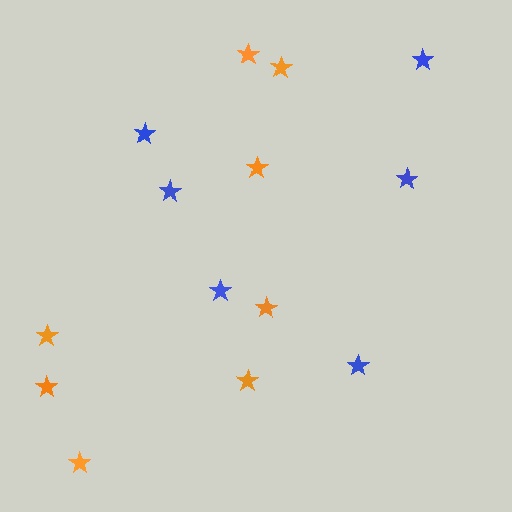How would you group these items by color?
There are 2 groups: one group of blue stars (6) and one group of orange stars (8).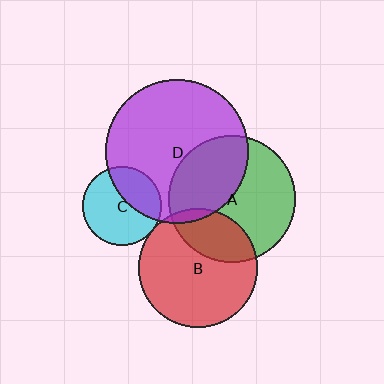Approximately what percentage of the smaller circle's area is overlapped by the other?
Approximately 35%.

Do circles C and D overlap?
Yes.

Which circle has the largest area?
Circle D (purple).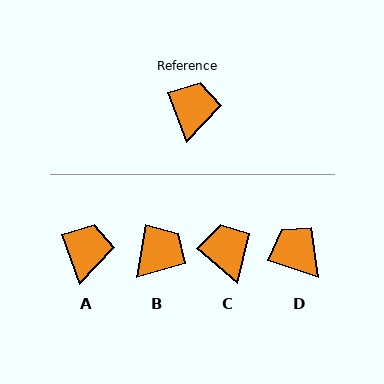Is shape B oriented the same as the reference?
No, it is off by about 30 degrees.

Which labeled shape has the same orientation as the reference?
A.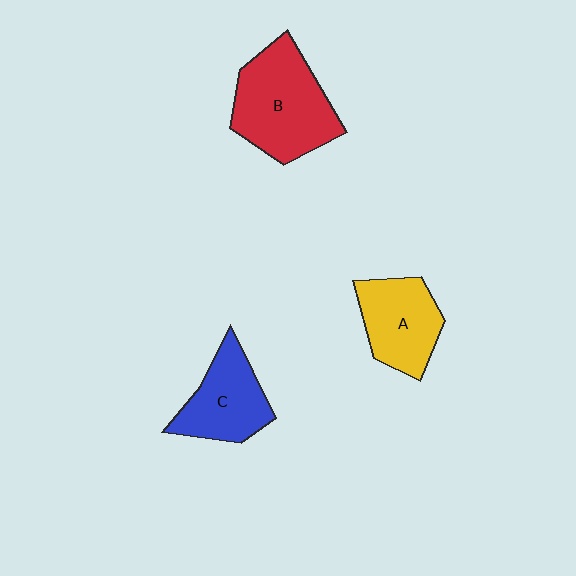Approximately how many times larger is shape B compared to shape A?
Approximately 1.4 times.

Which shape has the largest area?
Shape B (red).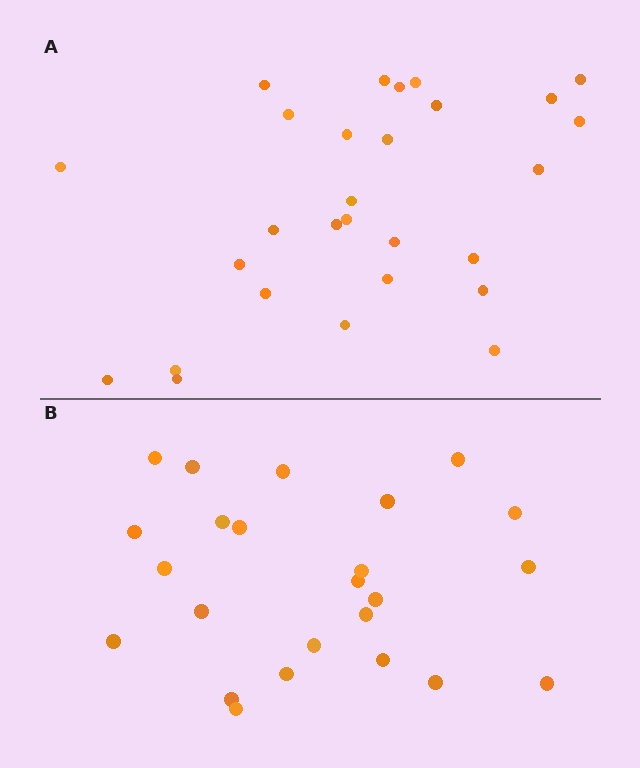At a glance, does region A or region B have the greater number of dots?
Region A (the top region) has more dots.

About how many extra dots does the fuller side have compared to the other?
Region A has about 4 more dots than region B.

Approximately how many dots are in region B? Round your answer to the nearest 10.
About 20 dots. (The exact count is 24, which rounds to 20.)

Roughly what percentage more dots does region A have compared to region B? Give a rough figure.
About 15% more.